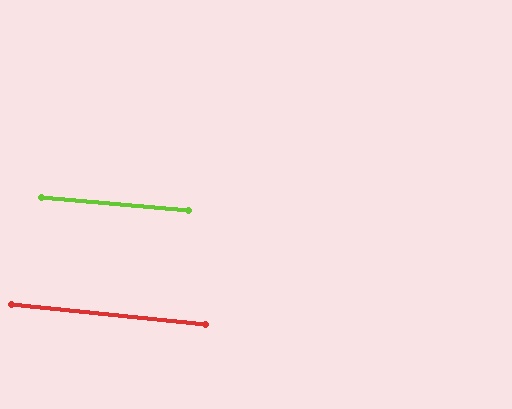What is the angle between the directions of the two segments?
Approximately 1 degree.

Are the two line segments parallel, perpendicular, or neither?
Parallel — their directions differ by only 0.7°.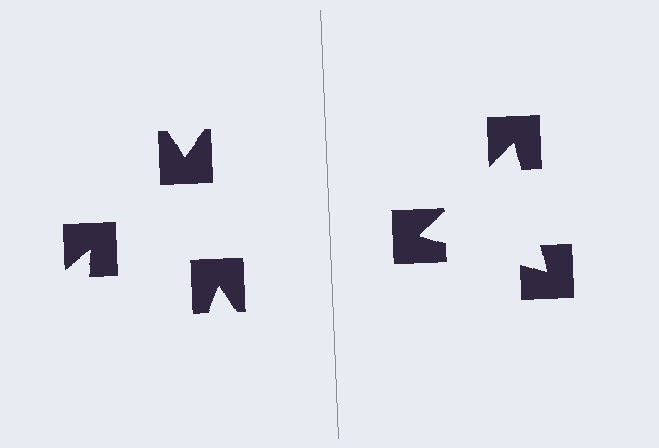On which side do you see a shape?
An illusory triangle appears on the right side. On the left side the wedge cuts are rotated, so no coherent shape forms.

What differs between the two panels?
The notched squares are positioned identically on both sides; only the wedge orientations differ. On the right they align to a triangle; on the left they are misaligned.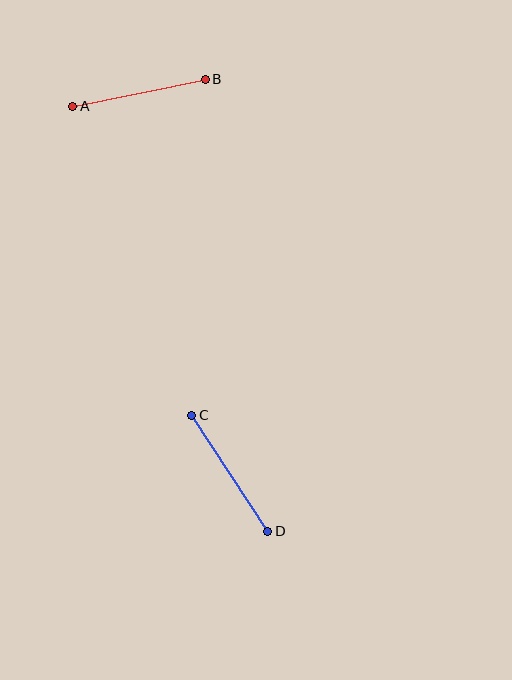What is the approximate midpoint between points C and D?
The midpoint is at approximately (230, 473) pixels.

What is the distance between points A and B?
The distance is approximately 135 pixels.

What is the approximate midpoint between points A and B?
The midpoint is at approximately (139, 93) pixels.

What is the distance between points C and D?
The distance is approximately 139 pixels.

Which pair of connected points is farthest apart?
Points C and D are farthest apart.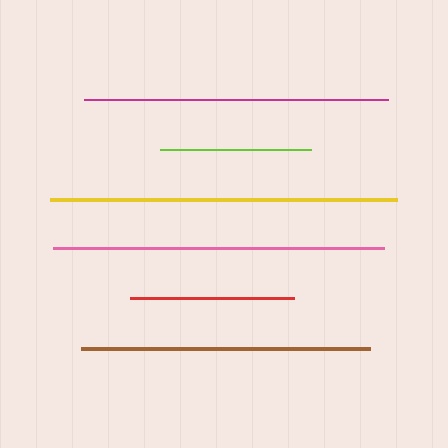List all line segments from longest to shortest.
From longest to shortest: yellow, pink, magenta, brown, red, lime.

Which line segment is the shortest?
The lime line is the shortest at approximately 152 pixels.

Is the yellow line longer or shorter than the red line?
The yellow line is longer than the red line.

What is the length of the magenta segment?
The magenta segment is approximately 305 pixels long.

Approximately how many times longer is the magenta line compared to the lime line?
The magenta line is approximately 2.0 times the length of the lime line.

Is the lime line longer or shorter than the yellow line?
The yellow line is longer than the lime line.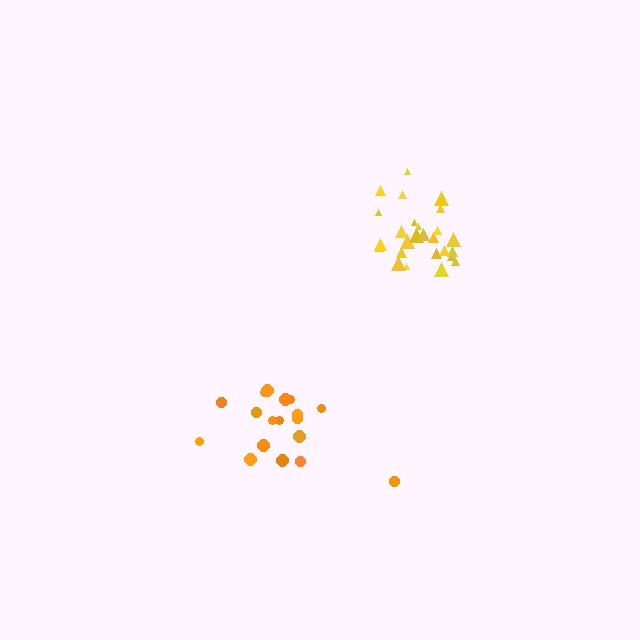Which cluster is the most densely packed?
Yellow.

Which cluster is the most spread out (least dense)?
Orange.